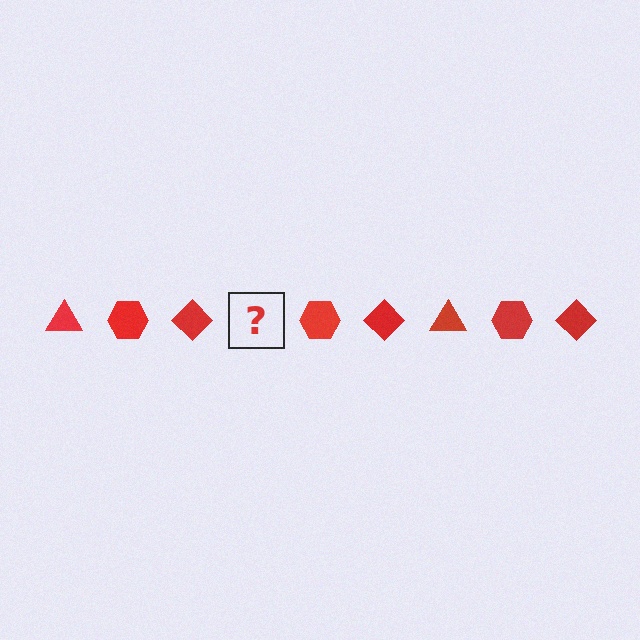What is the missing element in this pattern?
The missing element is a red triangle.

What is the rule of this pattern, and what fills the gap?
The rule is that the pattern cycles through triangle, hexagon, diamond shapes in red. The gap should be filled with a red triangle.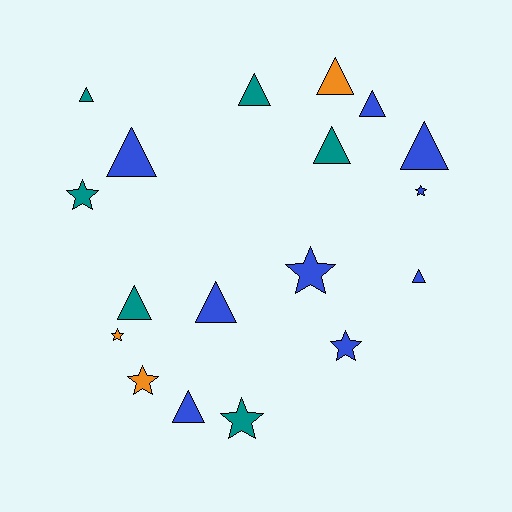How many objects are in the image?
There are 18 objects.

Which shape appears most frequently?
Triangle, with 11 objects.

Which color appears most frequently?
Blue, with 9 objects.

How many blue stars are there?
There are 3 blue stars.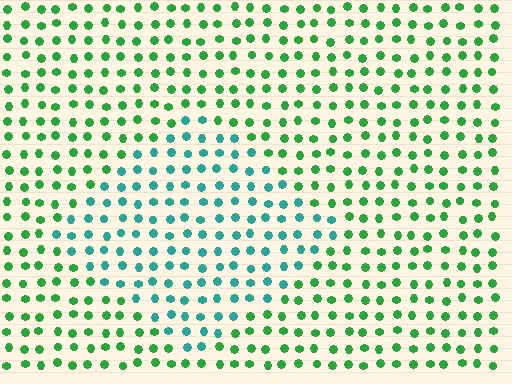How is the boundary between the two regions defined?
The boundary is defined purely by a slight shift in hue (about 43 degrees). Spacing, size, and orientation are identical on both sides.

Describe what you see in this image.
The image is filled with small green elements in a uniform arrangement. A diamond-shaped region is visible where the elements are tinted to a slightly different hue, forming a subtle color boundary.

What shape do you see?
I see a diamond.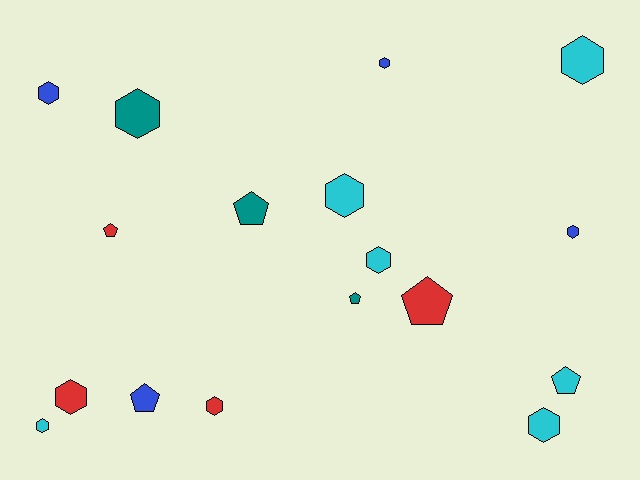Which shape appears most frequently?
Hexagon, with 11 objects.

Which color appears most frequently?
Cyan, with 6 objects.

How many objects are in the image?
There are 17 objects.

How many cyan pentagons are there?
There is 1 cyan pentagon.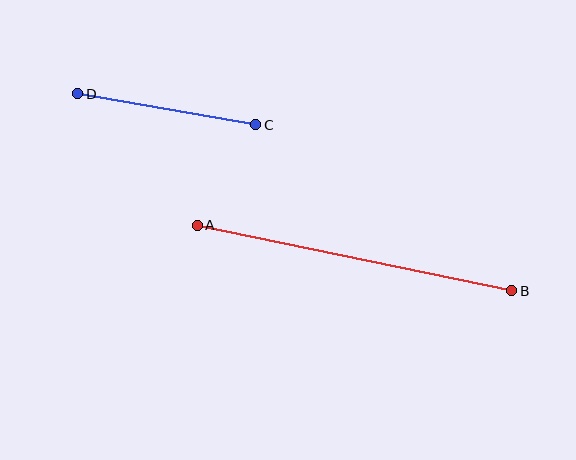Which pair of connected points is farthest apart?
Points A and B are farthest apart.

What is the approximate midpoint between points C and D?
The midpoint is at approximately (167, 109) pixels.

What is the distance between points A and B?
The distance is approximately 321 pixels.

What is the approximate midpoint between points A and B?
The midpoint is at approximately (354, 258) pixels.